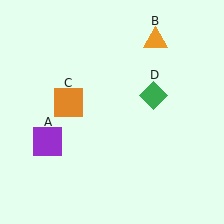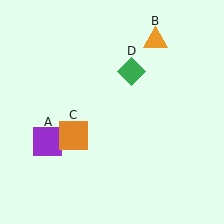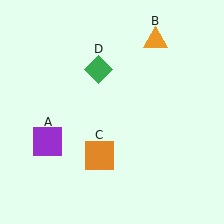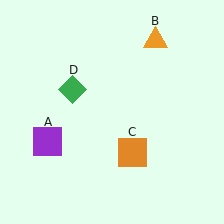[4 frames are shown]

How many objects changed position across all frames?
2 objects changed position: orange square (object C), green diamond (object D).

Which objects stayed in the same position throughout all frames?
Purple square (object A) and orange triangle (object B) remained stationary.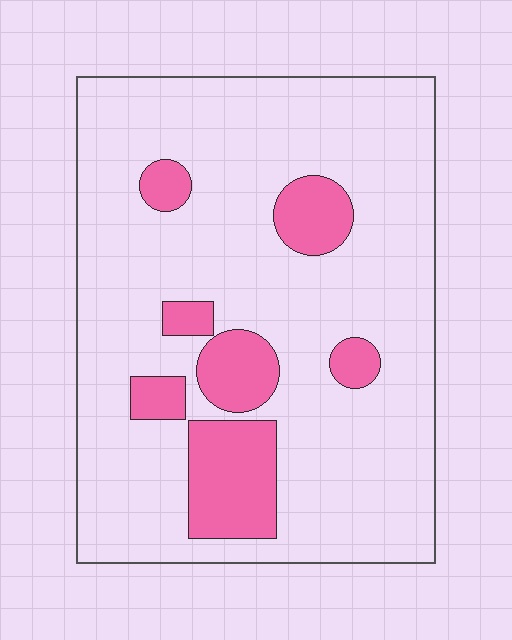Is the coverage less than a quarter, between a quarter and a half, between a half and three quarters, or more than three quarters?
Less than a quarter.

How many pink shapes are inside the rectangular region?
7.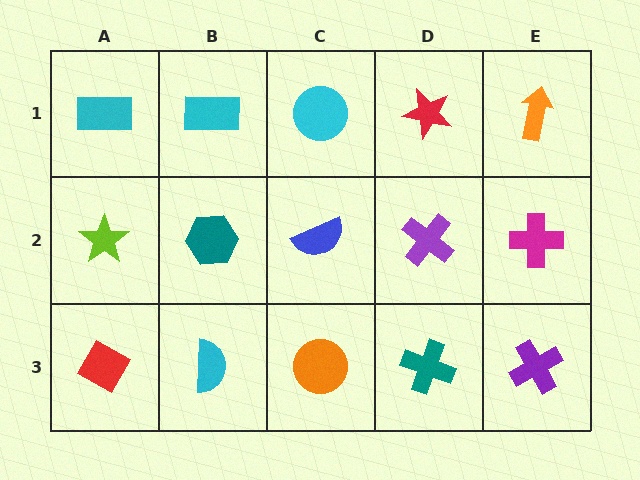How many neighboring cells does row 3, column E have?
2.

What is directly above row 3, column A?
A lime star.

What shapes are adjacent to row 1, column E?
A magenta cross (row 2, column E), a red star (row 1, column D).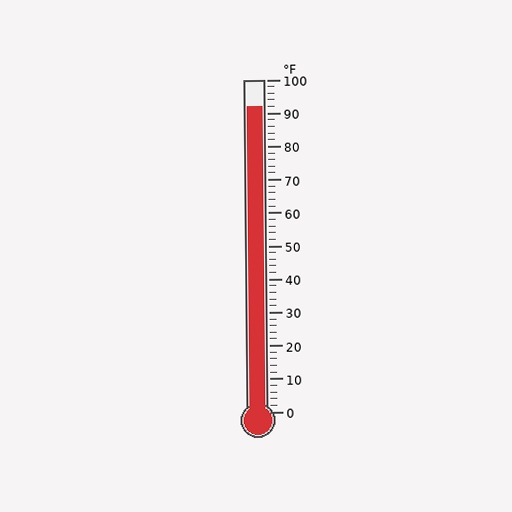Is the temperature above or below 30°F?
The temperature is above 30°F.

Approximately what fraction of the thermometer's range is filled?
The thermometer is filled to approximately 90% of its range.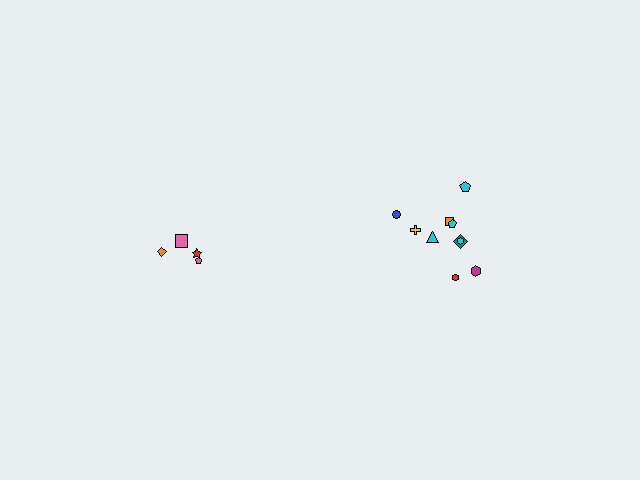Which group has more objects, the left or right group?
The right group.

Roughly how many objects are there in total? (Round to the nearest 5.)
Roughly 15 objects in total.